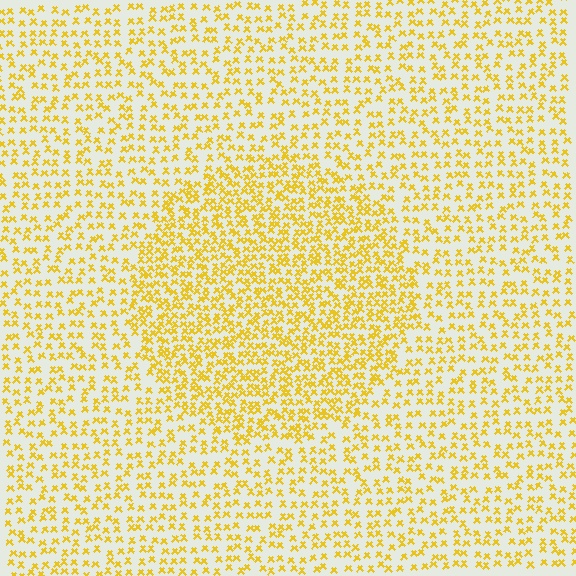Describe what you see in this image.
The image contains small yellow elements arranged at two different densities. A circle-shaped region is visible where the elements are more densely packed than the surrounding area.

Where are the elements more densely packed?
The elements are more densely packed inside the circle boundary.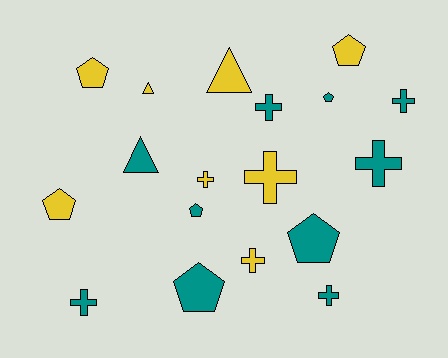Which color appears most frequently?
Teal, with 10 objects.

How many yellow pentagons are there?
There are 3 yellow pentagons.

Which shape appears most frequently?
Cross, with 8 objects.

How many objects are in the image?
There are 18 objects.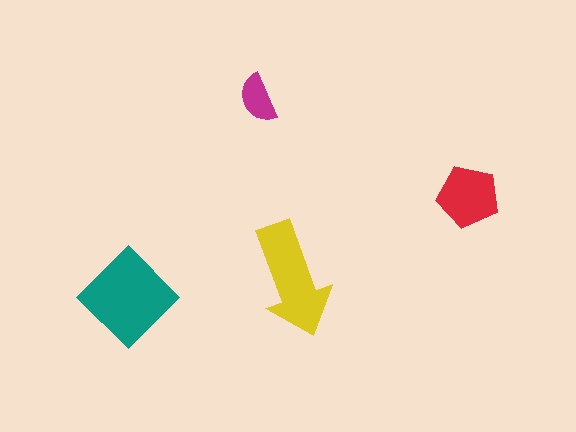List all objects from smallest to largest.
The magenta semicircle, the red pentagon, the yellow arrow, the teal diamond.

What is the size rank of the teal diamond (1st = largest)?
1st.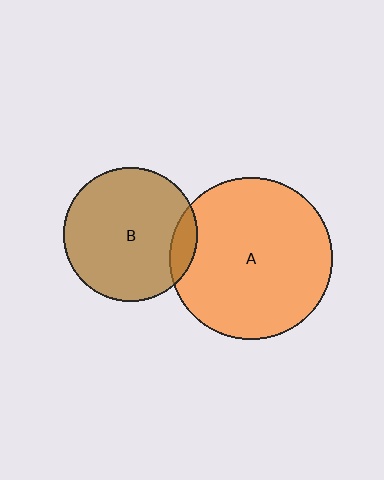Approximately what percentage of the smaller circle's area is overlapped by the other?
Approximately 10%.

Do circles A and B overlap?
Yes.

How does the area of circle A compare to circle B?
Approximately 1.5 times.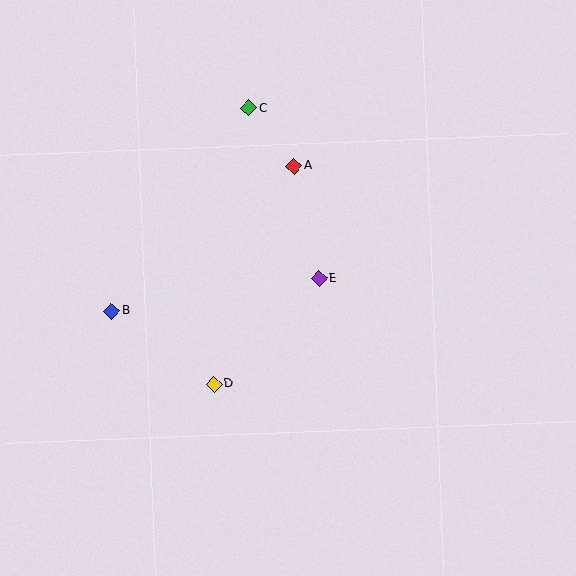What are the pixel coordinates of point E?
Point E is at (319, 279).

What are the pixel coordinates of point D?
Point D is at (214, 384).